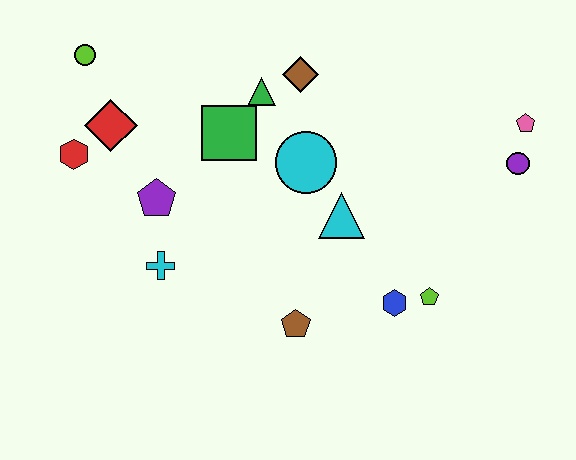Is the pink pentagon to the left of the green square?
No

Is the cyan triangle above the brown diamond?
No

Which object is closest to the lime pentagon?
The blue hexagon is closest to the lime pentagon.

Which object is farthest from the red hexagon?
The pink pentagon is farthest from the red hexagon.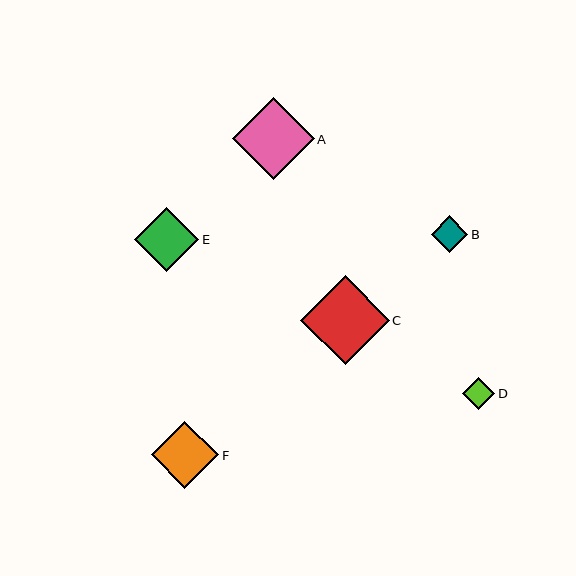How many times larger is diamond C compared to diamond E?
Diamond C is approximately 1.4 times the size of diamond E.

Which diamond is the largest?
Diamond C is the largest with a size of approximately 89 pixels.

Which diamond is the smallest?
Diamond D is the smallest with a size of approximately 32 pixels.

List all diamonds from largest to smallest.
From largest to smallest: C, A, F, E, B, D.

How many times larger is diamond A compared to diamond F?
Diamond A is approximately 1.2 times the size of diamond F.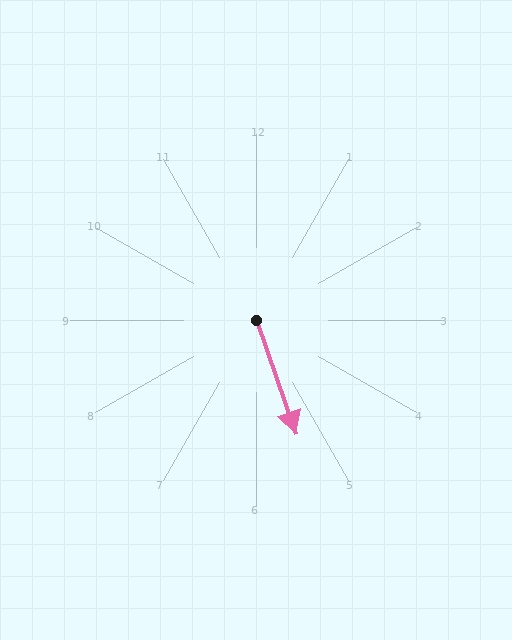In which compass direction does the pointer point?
South.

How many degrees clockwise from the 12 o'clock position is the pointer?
Approximately 161 degrees.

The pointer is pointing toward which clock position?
Roughly 5 o'clock.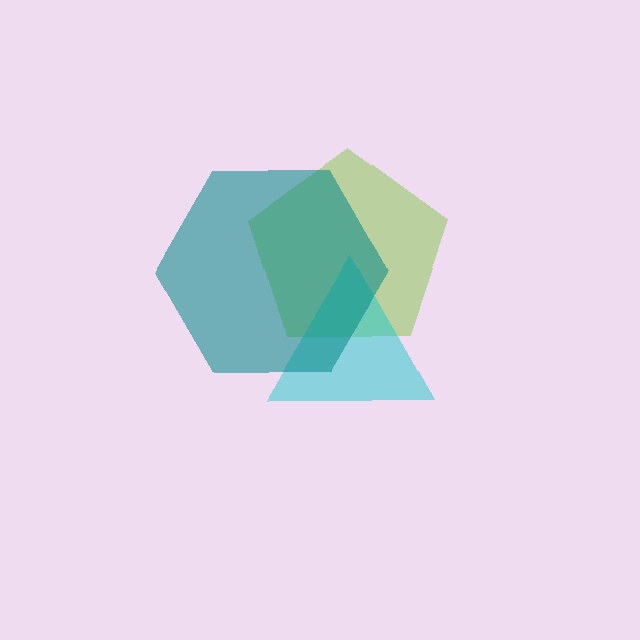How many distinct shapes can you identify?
There are 3 distinct shapes: a lime pentagon, a cyan triangle, a teal hexagon.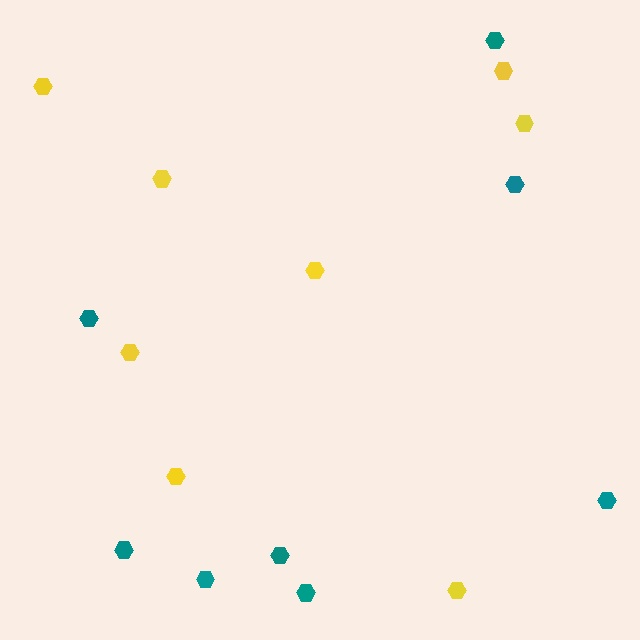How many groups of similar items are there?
There are 2 groups: one group of teal hexagons (8) and one group of yellow hexagons (8).